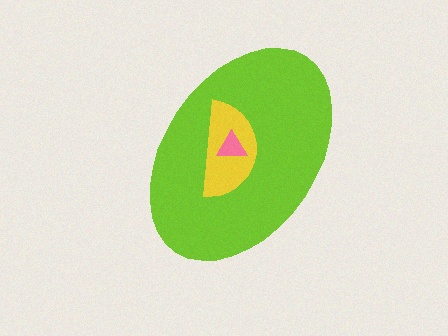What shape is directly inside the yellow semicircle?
The pink triangle.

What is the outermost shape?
The lime ellipse.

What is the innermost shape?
The pink triangle.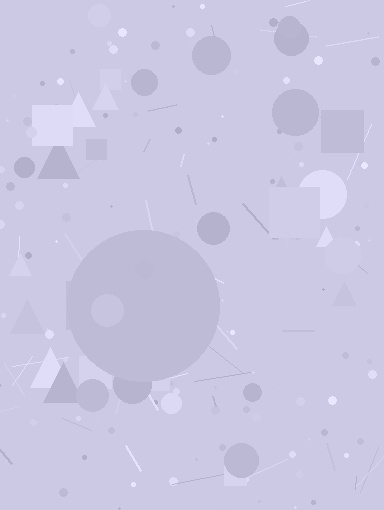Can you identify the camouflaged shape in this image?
The camouflaged shape is a circle.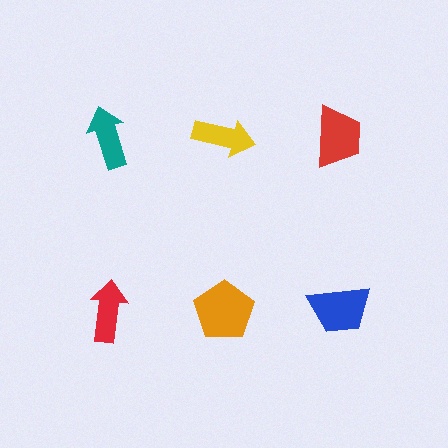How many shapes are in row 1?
3 shapes.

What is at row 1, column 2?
A yellow arrow.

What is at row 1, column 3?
A red trapezoid.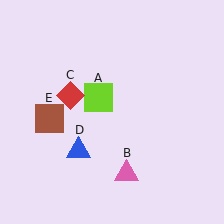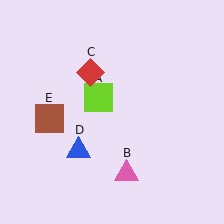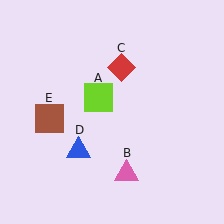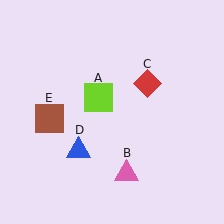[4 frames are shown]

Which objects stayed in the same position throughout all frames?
Lime square (object A) and pink triangle (object B) and blue triangle (object D) and brown square (object E) remained stationary.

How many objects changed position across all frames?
1 object changed position: red diamond (object C).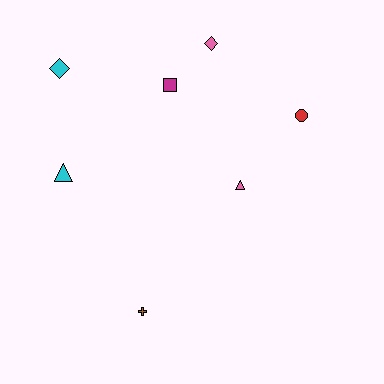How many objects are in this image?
There are 7 objects.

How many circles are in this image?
There is 1 circle.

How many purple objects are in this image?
There are no purple objects.